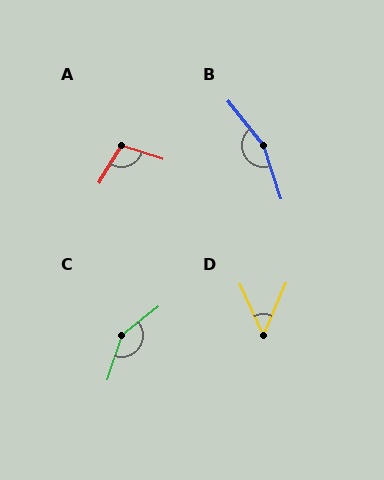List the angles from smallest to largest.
D (48°), A (103°), C (146°), B (159°).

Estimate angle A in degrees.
Approximately 103 degrees.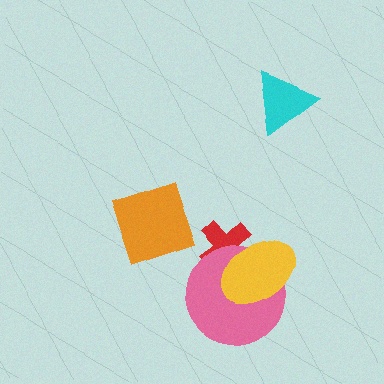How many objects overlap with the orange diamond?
0 objects overlap with the orange diamond.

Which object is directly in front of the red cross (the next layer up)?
The pink circle is directly in front of the red cross.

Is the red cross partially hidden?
Yes, it is partially covered by another shape.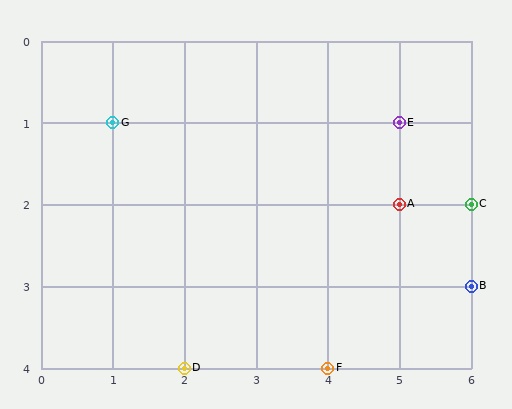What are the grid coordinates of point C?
Point C is at grid coordinates (6, 2).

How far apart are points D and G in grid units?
Points D and G are 1 column and 3 rows apart (about 3.2 grid units diagonally).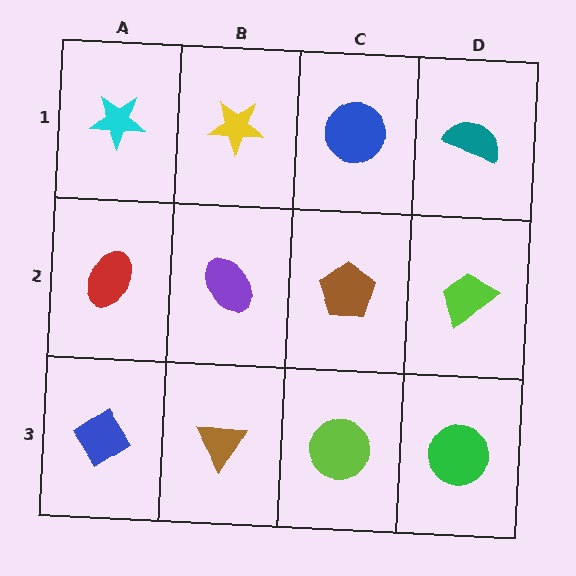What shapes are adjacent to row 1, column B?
A purple ellipse (row 2, column B), a cyan star (row 1, column A), a blue circle (row 1, column C).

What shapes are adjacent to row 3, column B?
A purple ellipse (row 2, column B), a blue diamond (row 3, column A), a lime circle (row 3, column C).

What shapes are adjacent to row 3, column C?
A brown pentagon (row 2, column C), a brown triangle (row 3, column B), a green circle (row 3, column D).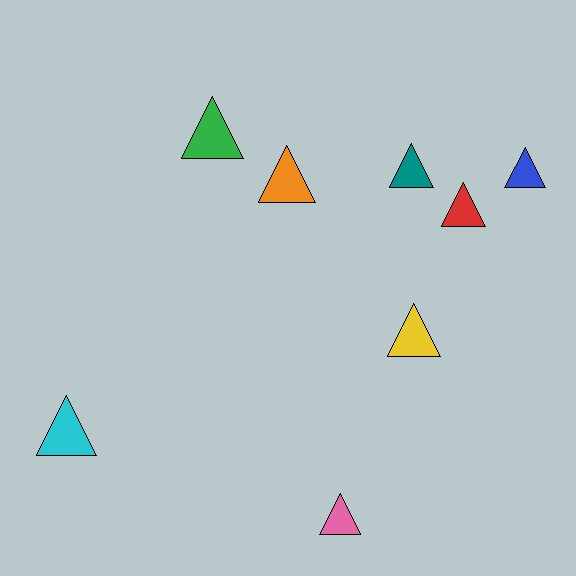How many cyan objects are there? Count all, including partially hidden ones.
There is 1 cyan object.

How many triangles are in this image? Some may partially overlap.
There are 8 triangles.